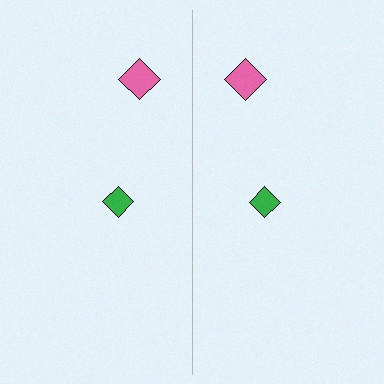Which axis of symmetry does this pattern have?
The pattern has a vertical axis of symmetry running through the center of the image.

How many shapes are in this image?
There are 4 shapes in this image.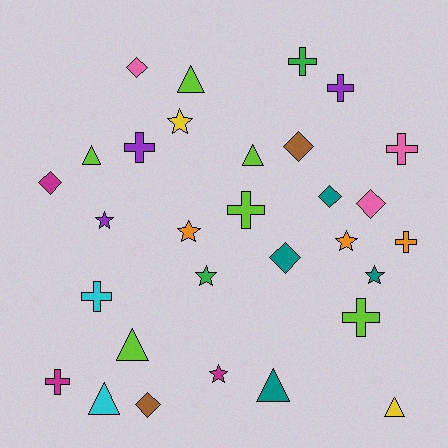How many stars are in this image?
There are 7 stars.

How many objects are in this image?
There are 30 objects.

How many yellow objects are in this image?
There are 2 yellow objects.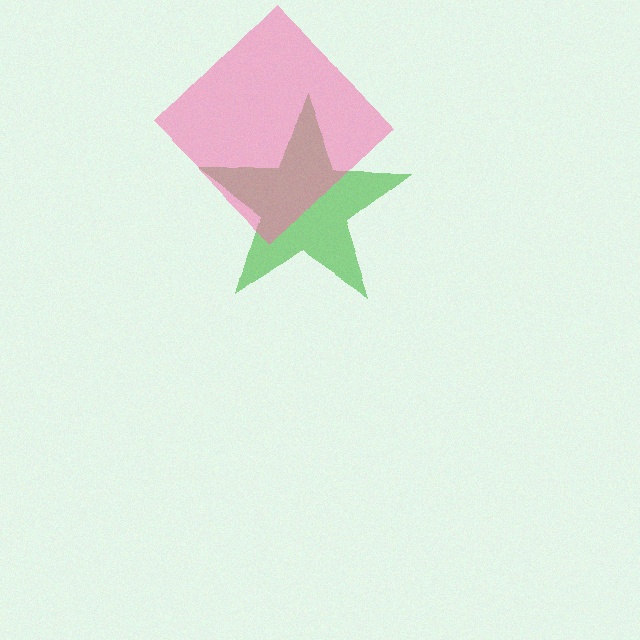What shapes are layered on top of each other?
The layered shapes are: a green star, a pink diamond.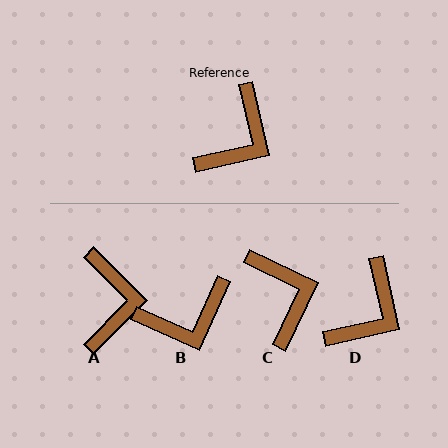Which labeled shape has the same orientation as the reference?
D.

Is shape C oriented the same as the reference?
No, it is off by about 52 degrees.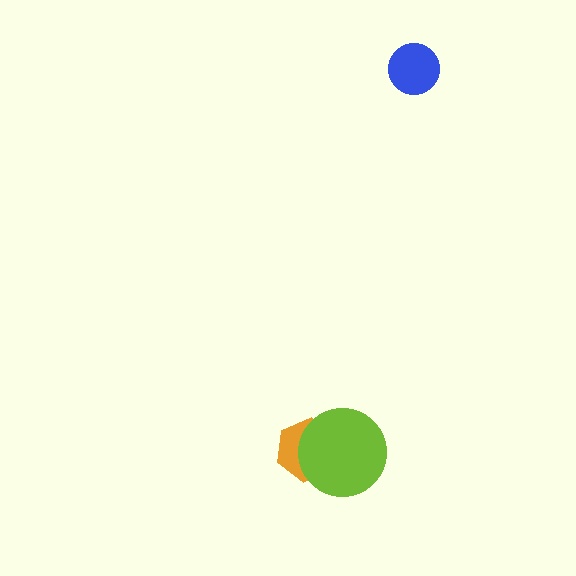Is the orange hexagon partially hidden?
Yes, it is partially covered by another shape.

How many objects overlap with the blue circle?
0 objects overlap with the blue circle.